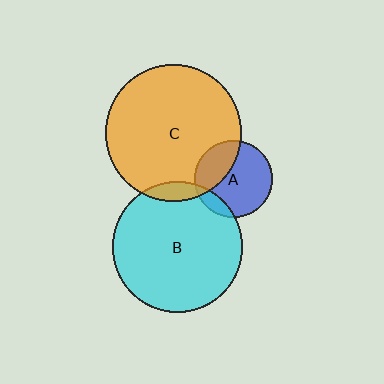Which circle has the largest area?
Circle C (orange).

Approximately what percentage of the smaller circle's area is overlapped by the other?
Approximately 10%.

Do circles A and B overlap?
Yes.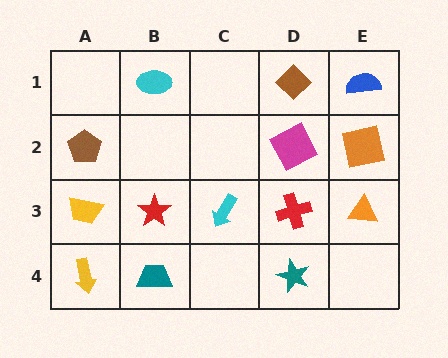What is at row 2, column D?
A magenta square.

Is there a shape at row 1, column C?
No, that cell is empty.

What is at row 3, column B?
A red star.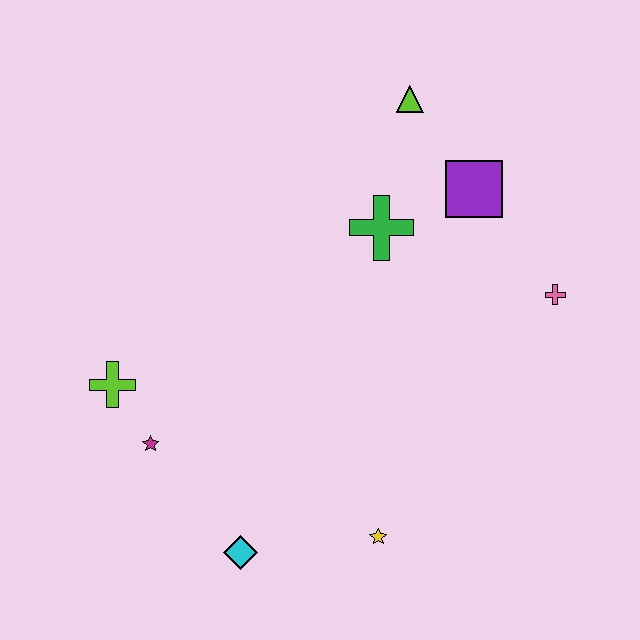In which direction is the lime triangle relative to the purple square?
The lime triangle is above the purple square.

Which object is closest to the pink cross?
The purple square is closest to the pink cross.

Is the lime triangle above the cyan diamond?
Yes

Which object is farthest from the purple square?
The cyan diamond is farthest from the purple square.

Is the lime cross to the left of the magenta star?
Yes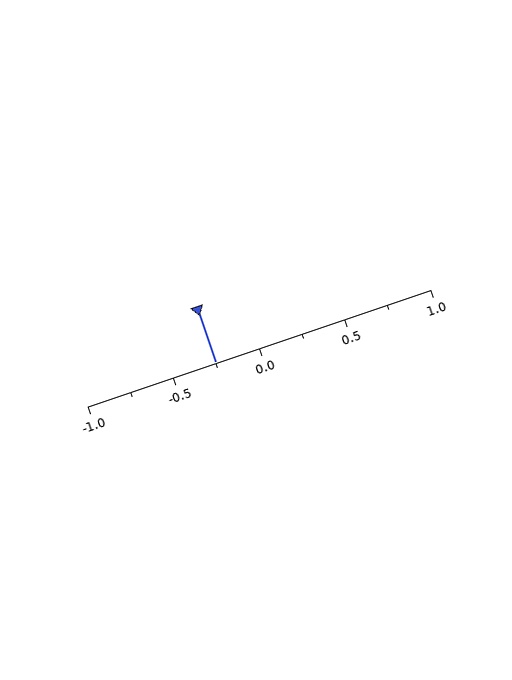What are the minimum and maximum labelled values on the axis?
The axis runs from -1.0 to 1.0.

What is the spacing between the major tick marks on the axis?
The major ticks are spaced 0.5 apart.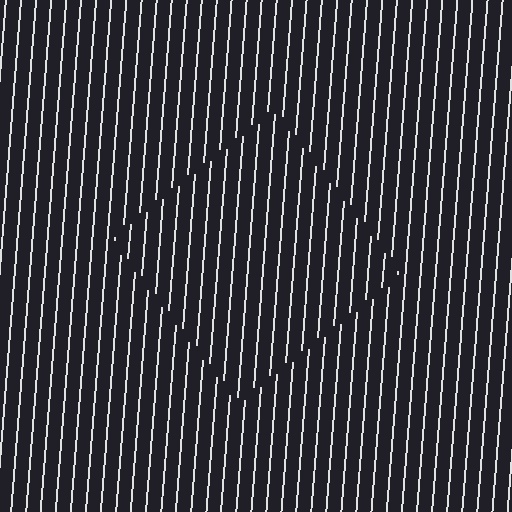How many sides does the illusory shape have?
4 sides — the line-ends trace a square.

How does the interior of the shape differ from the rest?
The interior of the shape contains the same grating, shifted by half a period — the contour is defined by the phase discontinuity where line-ends from the inner and outer gratings abut.